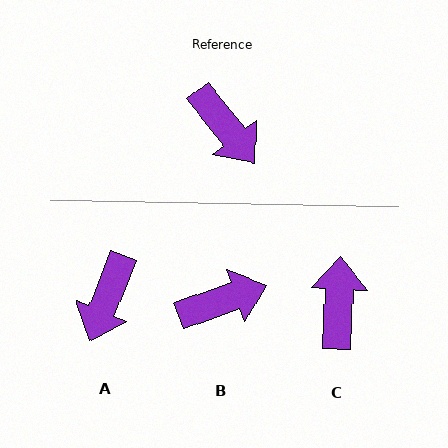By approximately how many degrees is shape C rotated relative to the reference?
Approximately 139 degrees counter-clockwise.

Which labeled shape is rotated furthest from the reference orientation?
C, about 139 degrees away.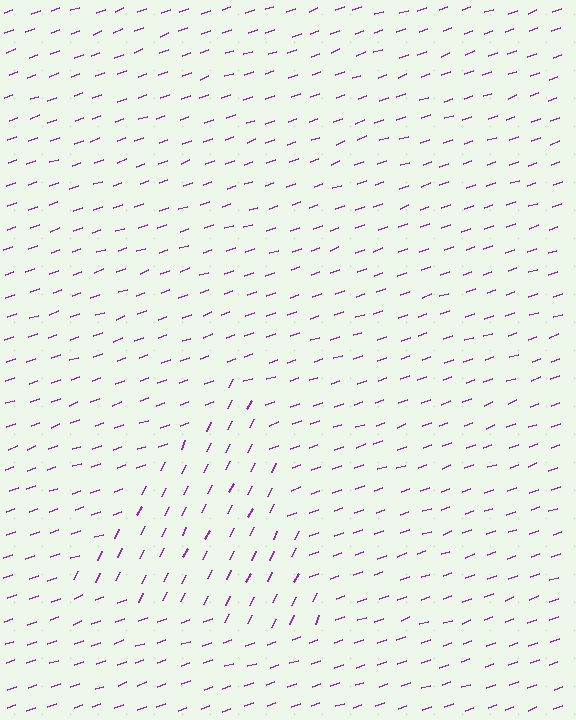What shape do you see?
I see a triangle.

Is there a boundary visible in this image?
Yes, there is a texture boundary formed by a change in line orientation.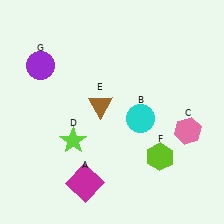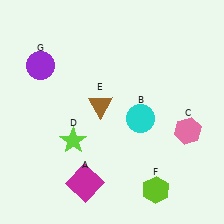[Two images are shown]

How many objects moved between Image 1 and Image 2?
1 object moved between the two images.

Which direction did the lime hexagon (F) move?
The lime hexagon (F) moved down.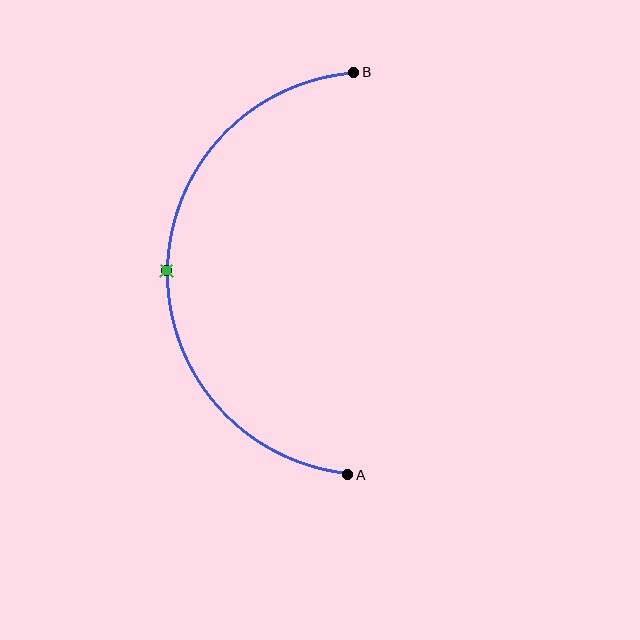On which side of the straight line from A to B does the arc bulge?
The arc bulges to the left of the straight line connecting A and B.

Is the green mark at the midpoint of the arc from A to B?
Yes. The green mark lies on the arc at equal arc-length from both A and B — it is the arc midpoint.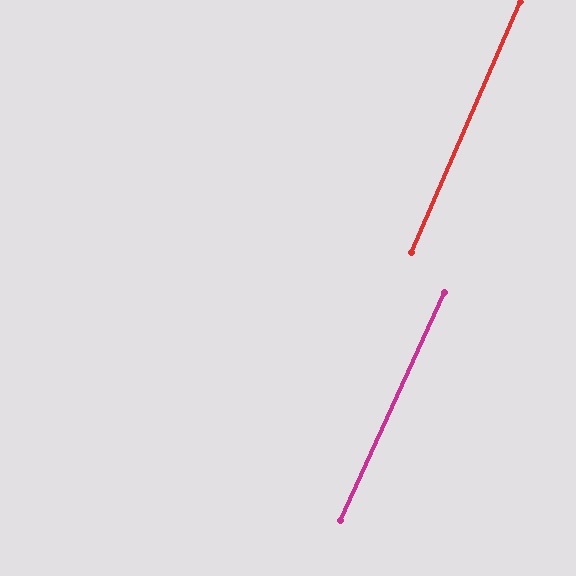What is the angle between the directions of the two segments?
Approximately 1 degree.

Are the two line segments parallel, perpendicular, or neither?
Parallel — their directions differ by only 1.1°.